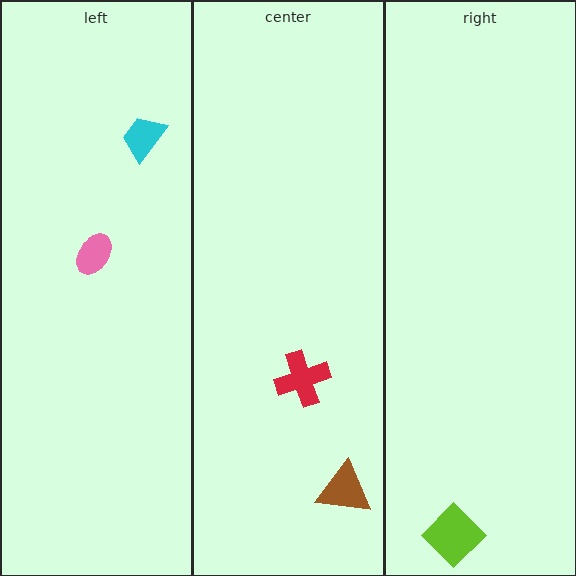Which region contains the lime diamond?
The right region.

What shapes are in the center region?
The red cross, the brown triangle.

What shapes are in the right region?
The lime diamond.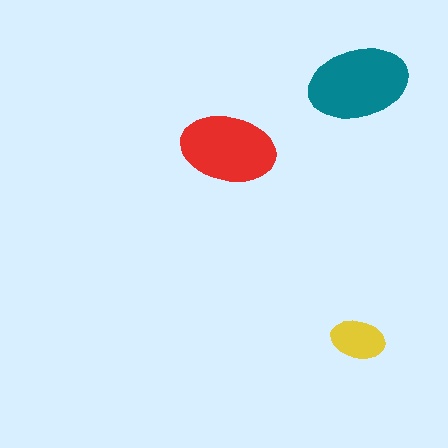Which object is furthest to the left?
The red ellipse is leftmost.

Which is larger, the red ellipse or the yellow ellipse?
The red one.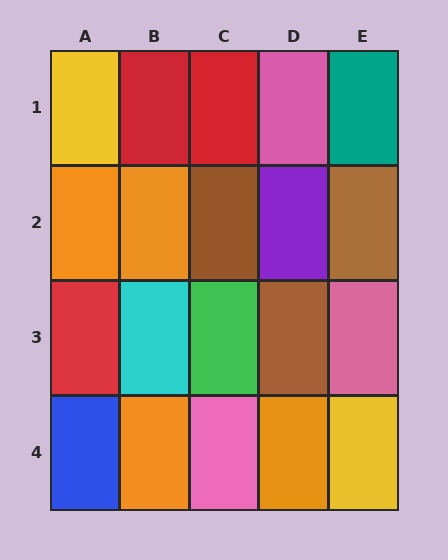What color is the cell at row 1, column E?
Teal.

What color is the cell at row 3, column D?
Brown.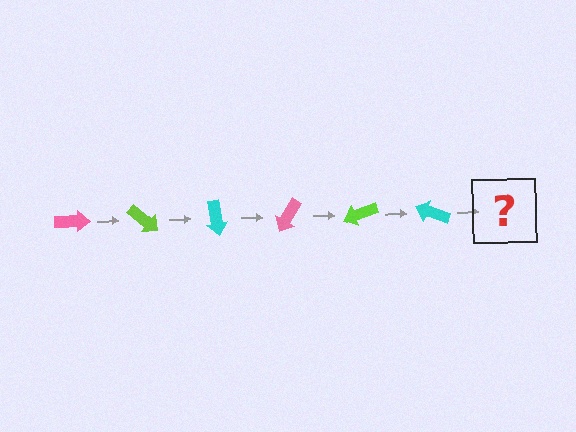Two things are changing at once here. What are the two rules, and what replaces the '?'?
The two rules are that it rotates 40 degrees each step and the color cycles through pink, lime, and cyan. The '?' should be a pink arrow, rotated 240 degrees from the start.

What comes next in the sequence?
The next element should be a pink arrow, rotated 240 degrees from the start.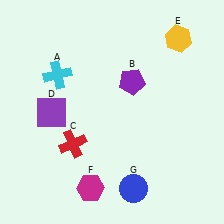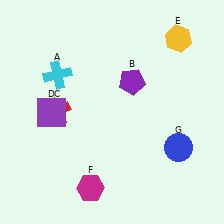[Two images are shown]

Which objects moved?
The objects that moved are: the red cross (C), the blue circle (G).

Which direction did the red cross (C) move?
The red cross (C) moved up.